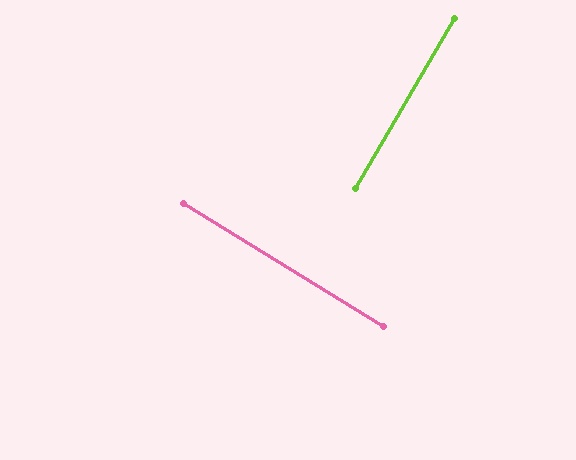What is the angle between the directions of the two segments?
Approximately 89 degrees.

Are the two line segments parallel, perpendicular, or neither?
Perpendicular — they meet at approximately 89°.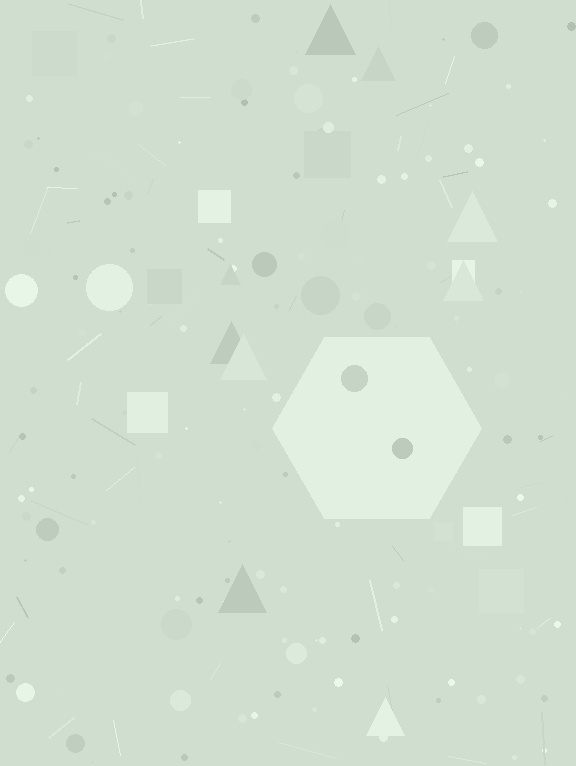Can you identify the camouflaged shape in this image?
The camouflaged shape is a hexagon.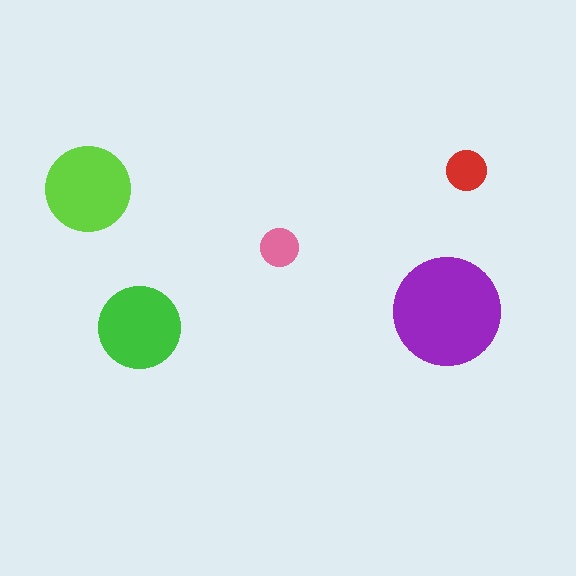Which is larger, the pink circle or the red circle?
The red one.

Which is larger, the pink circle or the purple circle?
The purple one.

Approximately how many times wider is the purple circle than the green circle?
About 1.5 times wider.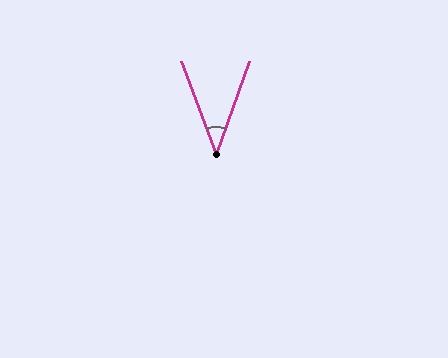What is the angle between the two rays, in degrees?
Approximately 40 degrees.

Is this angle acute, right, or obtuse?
It is acute.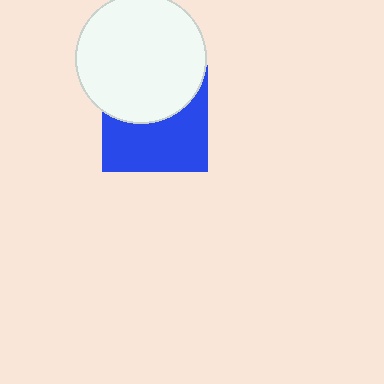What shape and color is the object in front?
The object in front is a white circle.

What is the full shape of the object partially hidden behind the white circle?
The partially hidden object is a blue square.